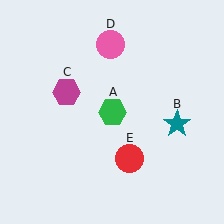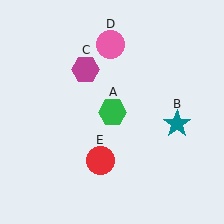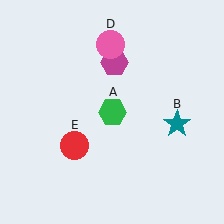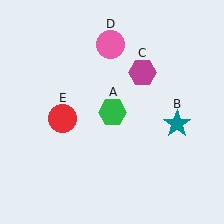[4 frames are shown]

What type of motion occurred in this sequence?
The magenta hexagon (object C), red circle (object E) rotated clockwise around the center of the scene.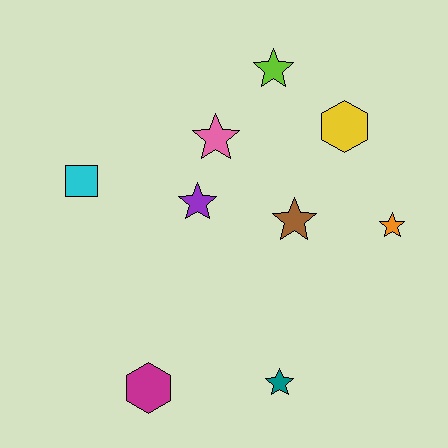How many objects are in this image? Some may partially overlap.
There are 9 objects.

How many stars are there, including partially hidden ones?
There are 6 stars.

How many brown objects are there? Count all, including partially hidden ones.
There is 1 brown object.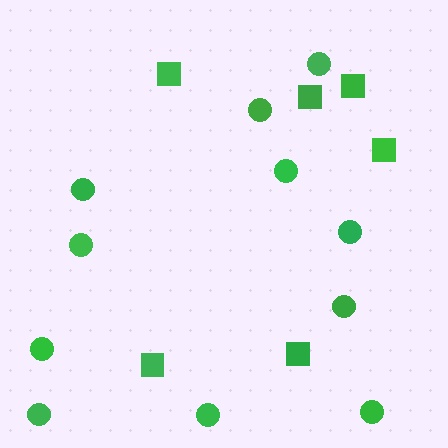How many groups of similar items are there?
There are 2 groups: one group of circles (11) and one group of squares (6).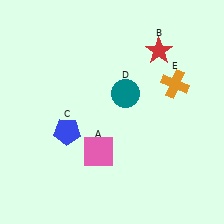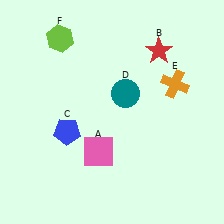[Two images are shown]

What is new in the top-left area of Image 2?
A lime hexagon (F) was added in the top-left area of Image 2.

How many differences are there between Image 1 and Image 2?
There is 1 difference between the two images.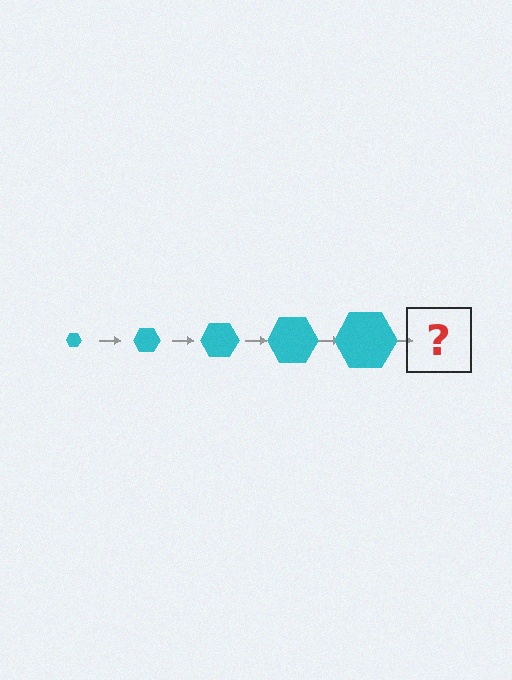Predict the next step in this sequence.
The next step is a cyan hexagon, larger than the previous one.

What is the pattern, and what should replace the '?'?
The pattern is that the hexagon gets progressively larger each step. The '?' should be a cyan hexagon, larger than the previous one.